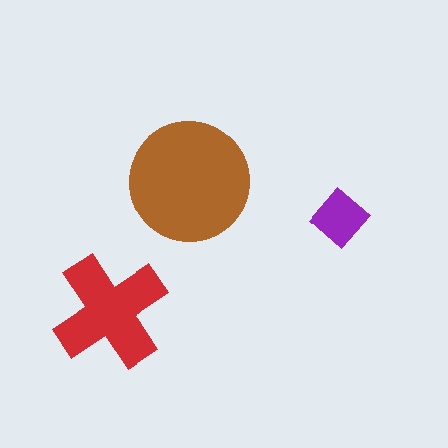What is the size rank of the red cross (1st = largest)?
2nd.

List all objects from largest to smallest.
The brown circle, the red cross, the purple diamond.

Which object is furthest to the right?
The purple diamond is rightmost.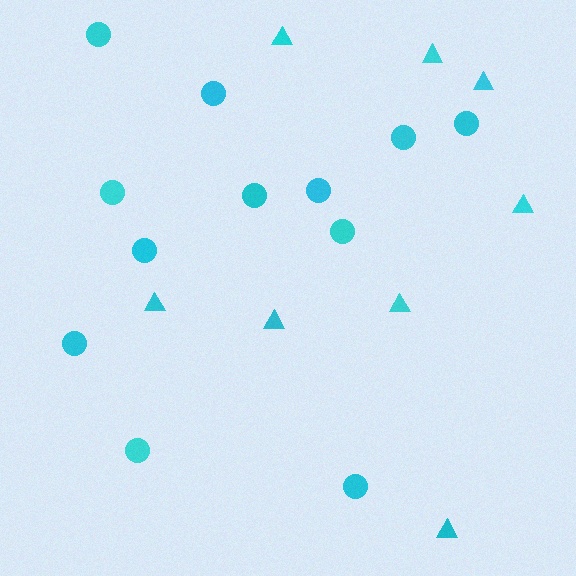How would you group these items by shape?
There are 2 groups: one group of triangles (8) and one group of circles (12).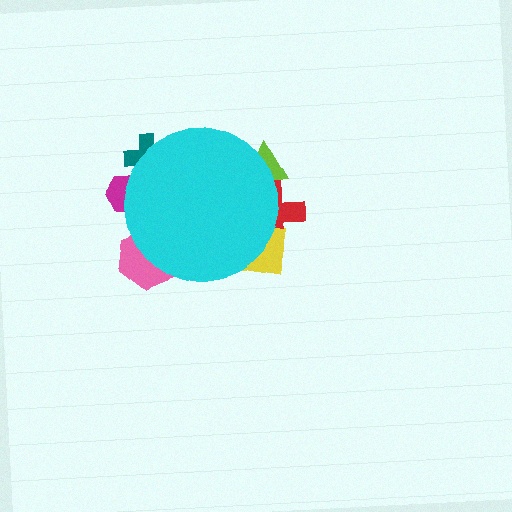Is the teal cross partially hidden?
Yes, the teal cross is partially hidden behind the cyan circle.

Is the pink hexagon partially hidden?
Yes, the pink hexagon is partially hidden behind the cyan circle.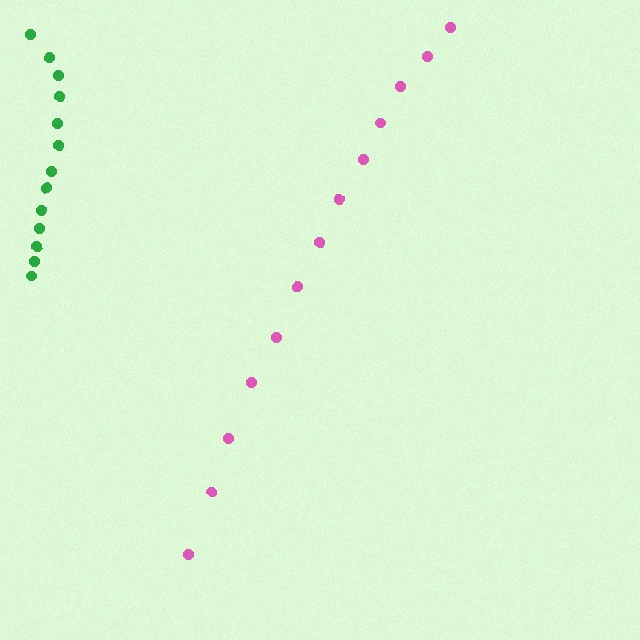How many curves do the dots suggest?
There are 2 distinct paths.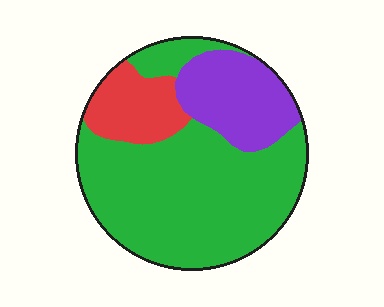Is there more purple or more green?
Green.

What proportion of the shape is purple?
Purple takes up about one fifth (1/5) of the shape.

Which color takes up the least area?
Red, at roughly 15%.